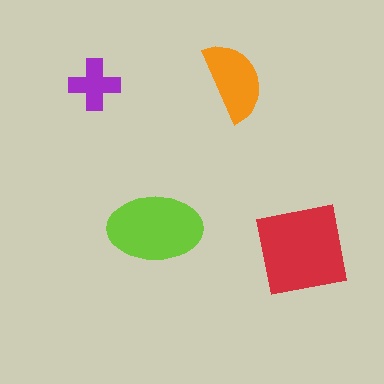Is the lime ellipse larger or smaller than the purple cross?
Larger.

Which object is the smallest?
The purple cross.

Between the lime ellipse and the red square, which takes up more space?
The red square.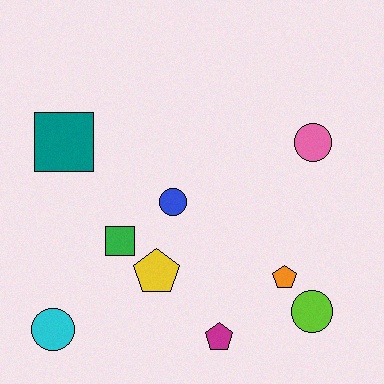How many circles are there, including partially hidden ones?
There are 4 circles.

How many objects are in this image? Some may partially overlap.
There are 9 objects.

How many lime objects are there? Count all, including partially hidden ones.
There is 1 lime object.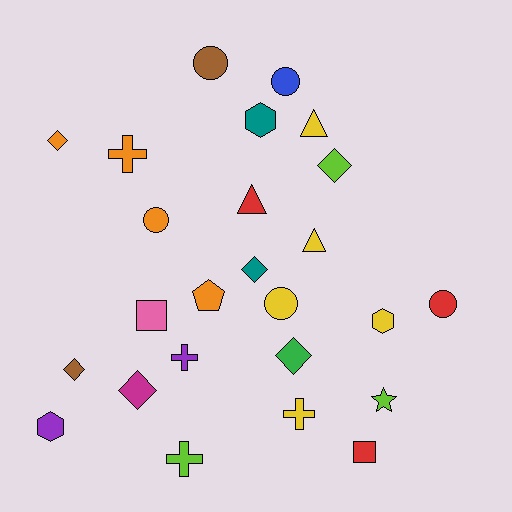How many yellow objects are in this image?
There are 5 yellow objects.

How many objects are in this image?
There are 25 objects.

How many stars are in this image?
There is 1 star.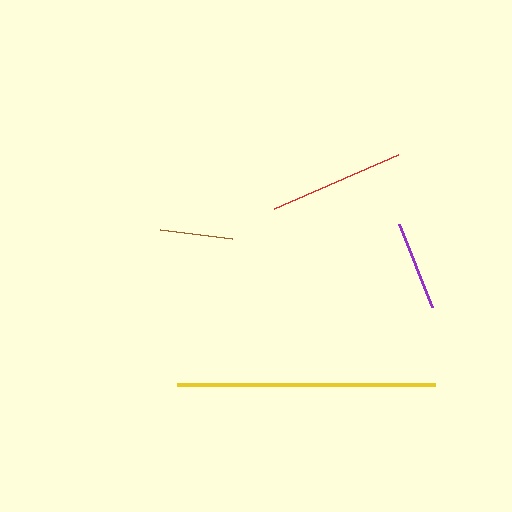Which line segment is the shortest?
The brown line is the shortest at approximately 73 pixels.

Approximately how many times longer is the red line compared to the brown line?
The red line is approximately 1.9 times the length of the brown line.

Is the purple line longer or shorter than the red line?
The red line is longer than the purple line.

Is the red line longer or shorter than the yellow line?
The yellow line is longer than the red line.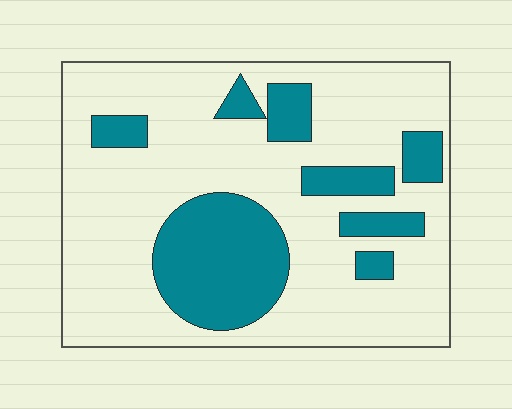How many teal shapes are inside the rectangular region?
8.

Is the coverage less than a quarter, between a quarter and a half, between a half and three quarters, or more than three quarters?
Between a quarter and a half.